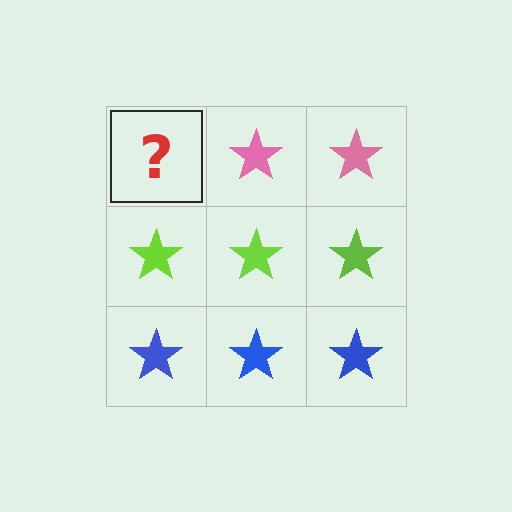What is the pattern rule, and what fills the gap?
The rule is that each row has a consistent color. The gap should be filled with a pink star.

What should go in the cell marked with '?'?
The missing cell should contain a pink star.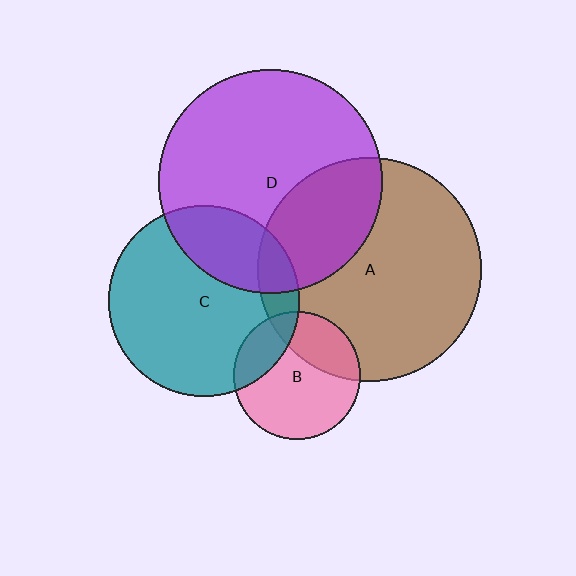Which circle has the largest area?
Circle D (purple).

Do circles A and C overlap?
Yes.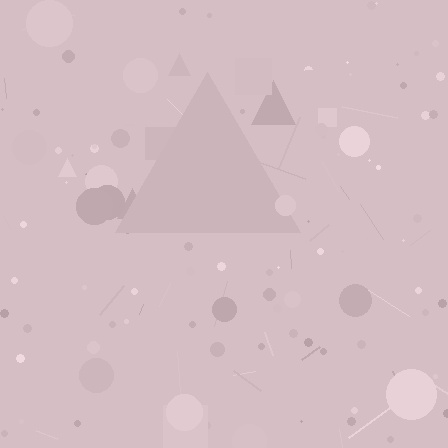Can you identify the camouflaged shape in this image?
The camouflaged shape is a triangle.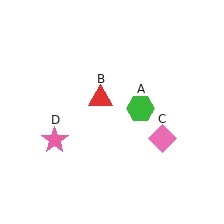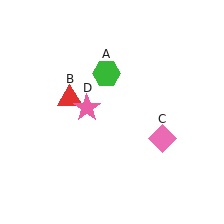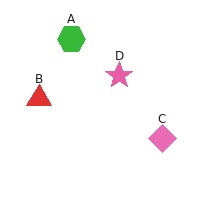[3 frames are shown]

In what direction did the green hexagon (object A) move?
The green hexagon (object A) moved up and to the left.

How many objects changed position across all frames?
3 objects changed position: green hexagon (object A), red triangle (object B), pink star (object D).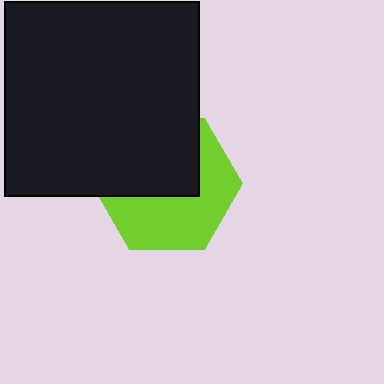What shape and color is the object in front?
The object in front is a black square.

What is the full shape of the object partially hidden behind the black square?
The partially hidden object is a lime hexagon.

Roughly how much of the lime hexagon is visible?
About half of it is visible (roughly 51%).